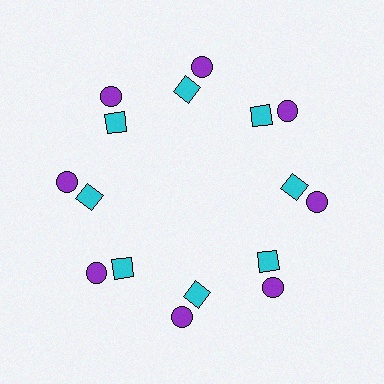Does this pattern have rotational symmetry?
Yes, this pattern has 8-fold rotational symmetry. It looks the same after rotating 45 degrees around the center.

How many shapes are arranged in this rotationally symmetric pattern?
There are 16 shapes, arranged in 8 groups of 2.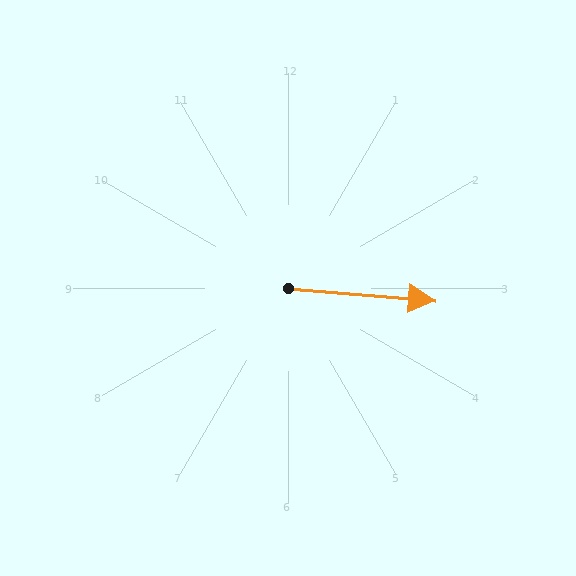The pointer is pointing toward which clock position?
Roughly 3 o'clock.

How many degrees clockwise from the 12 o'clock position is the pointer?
Approximately 95 degrees.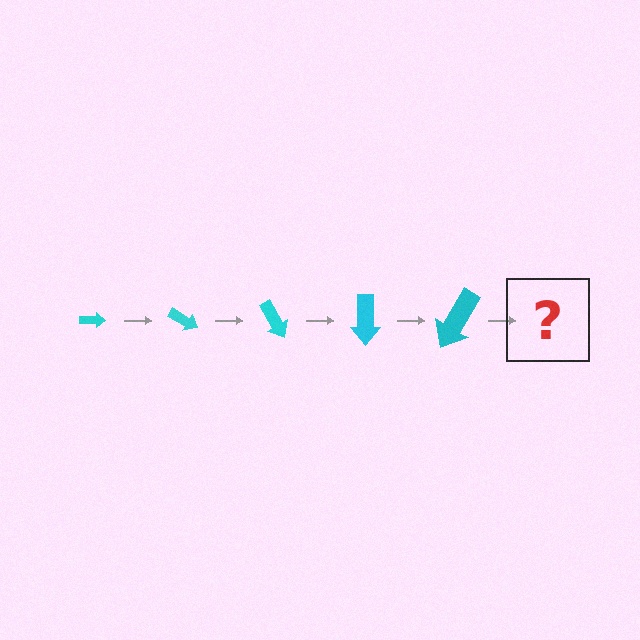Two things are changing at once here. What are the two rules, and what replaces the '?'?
The two rules are that the arrow grows larger each step and it rotates 30 degrees each step. The '?' should be an arrow, larger than the previous one and rotated 150 degrees from the start.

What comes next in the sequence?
The next element should be an arrow, larger than the previous one and rotated 150 degrees from the start.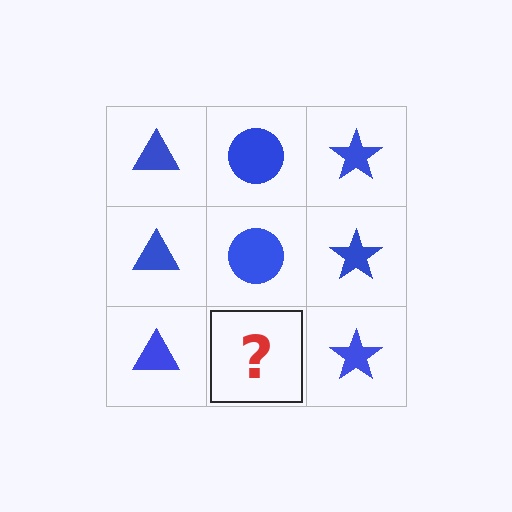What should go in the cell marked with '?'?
The missing cell should contain a blue circle.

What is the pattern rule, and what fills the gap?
The rule is that each column has a consistent shape. The gap should be filled with a blue circle.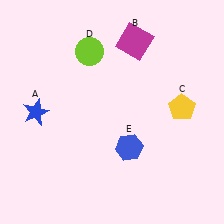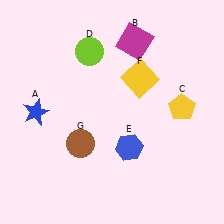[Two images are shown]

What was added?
A yellow square (F), a brown circle (G) were added in Image 2.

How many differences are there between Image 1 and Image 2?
There are 2 differences between the two images.